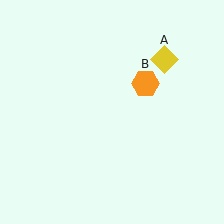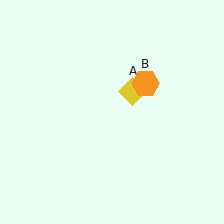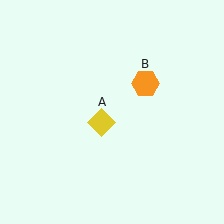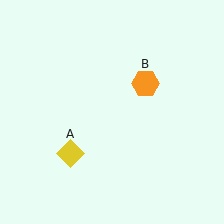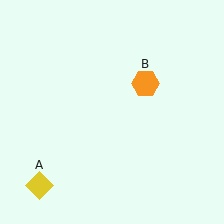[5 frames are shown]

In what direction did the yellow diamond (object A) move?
The yellow diamond (object A) moved down and to the left.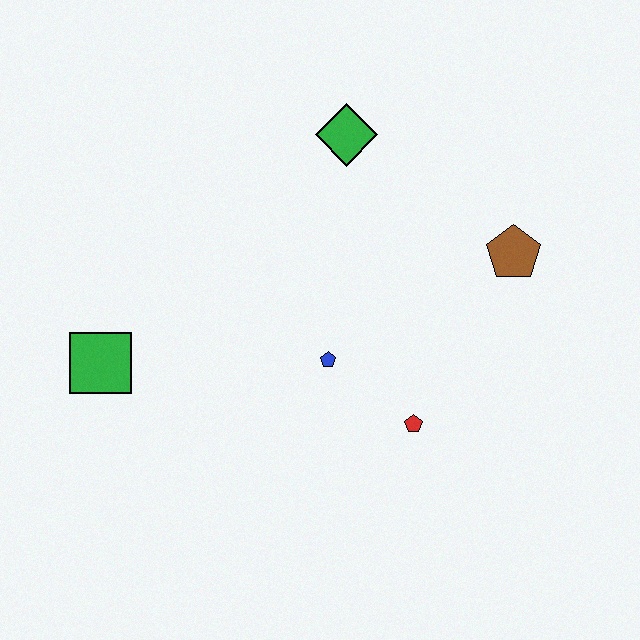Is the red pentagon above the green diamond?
No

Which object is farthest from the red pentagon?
The green square is farthest from the red pentagon.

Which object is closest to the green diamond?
The brown pentagon is closest to the green diamond.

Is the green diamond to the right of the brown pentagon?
No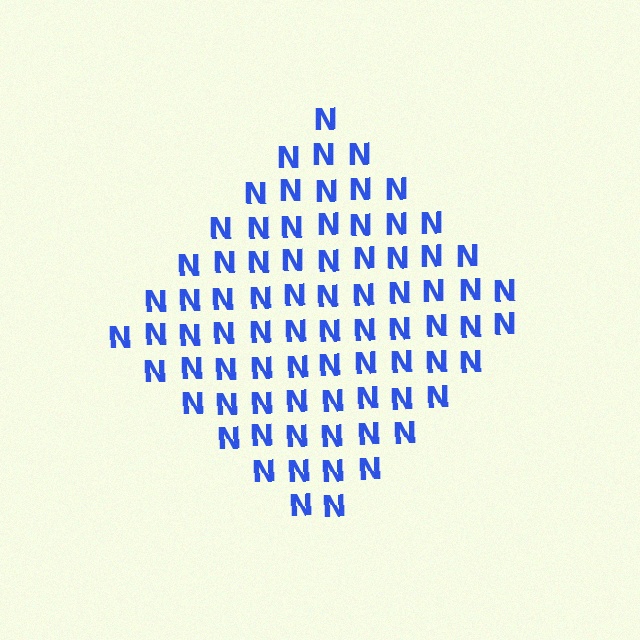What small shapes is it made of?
It is made of small letter N's.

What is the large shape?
The large shape is a diamond.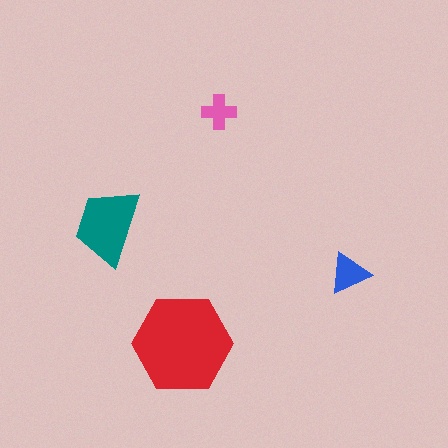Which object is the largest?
The red hexagon.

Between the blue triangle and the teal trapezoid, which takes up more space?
The teal trapezoid.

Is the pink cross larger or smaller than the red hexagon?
Smaller.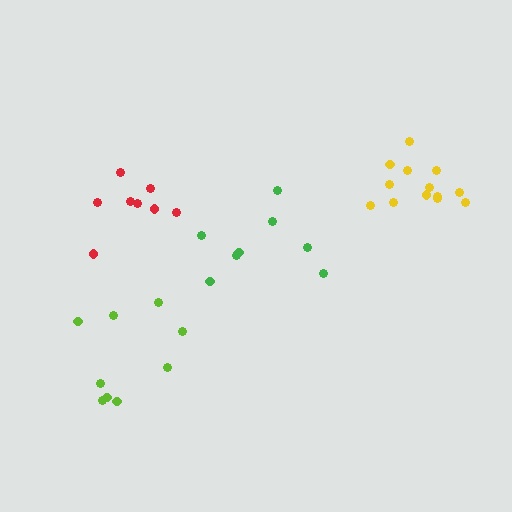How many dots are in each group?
Group 1: 13 dots, Group 2: 8 dots, Group 3: 9 dots, Group 4: 8 dots (38 total).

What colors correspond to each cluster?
The clusters are colored: yellow, red, lime, green.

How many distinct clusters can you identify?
There are 4 distinct clusters.